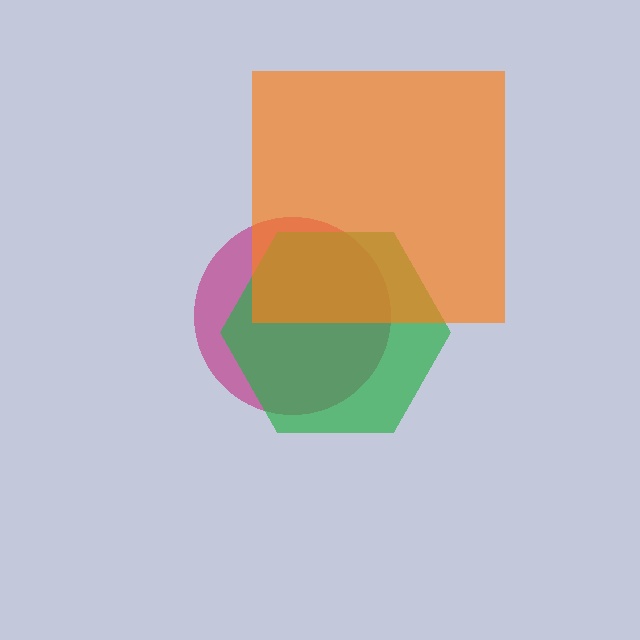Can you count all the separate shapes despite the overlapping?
Yes, there are 3 separate shapes.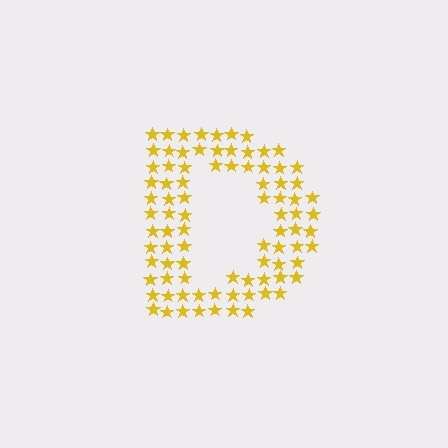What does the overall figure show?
The overall figure shows the letter D.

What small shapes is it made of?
It is made of small stars.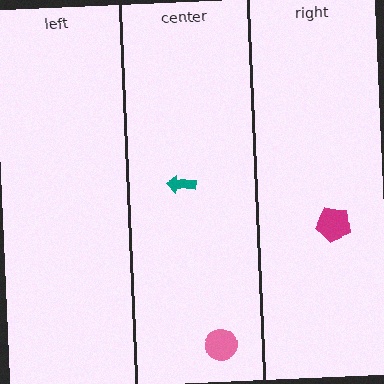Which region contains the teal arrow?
The center region.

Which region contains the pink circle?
The center region.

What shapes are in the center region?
The pink circle, the teal arrow.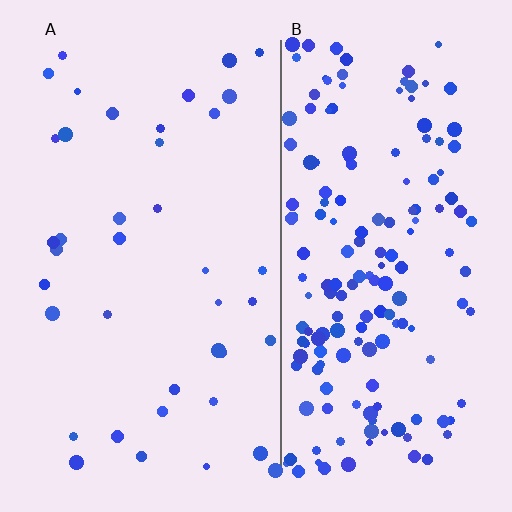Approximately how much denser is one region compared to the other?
Approximately 4.3× — region B over region A.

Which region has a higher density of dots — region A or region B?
B (the right).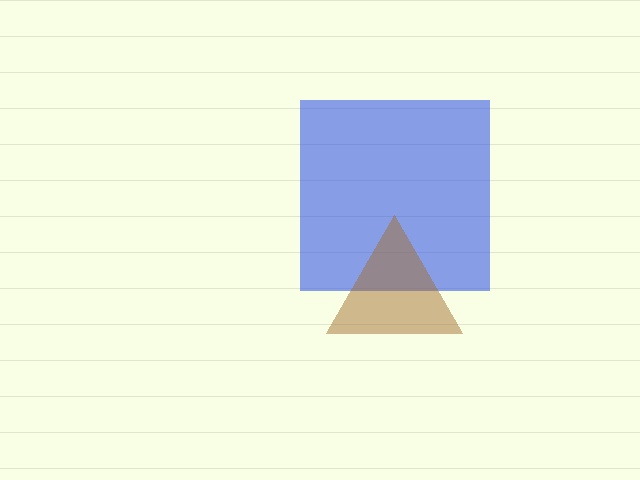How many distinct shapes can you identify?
There are 2 distinct shapes: a blue square, a brown triangle.